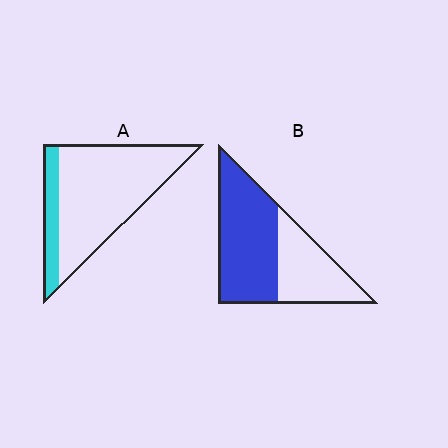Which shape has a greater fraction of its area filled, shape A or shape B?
Shape B.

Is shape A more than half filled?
No.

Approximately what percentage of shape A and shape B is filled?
A is approximately 20% and B is approximately 60%.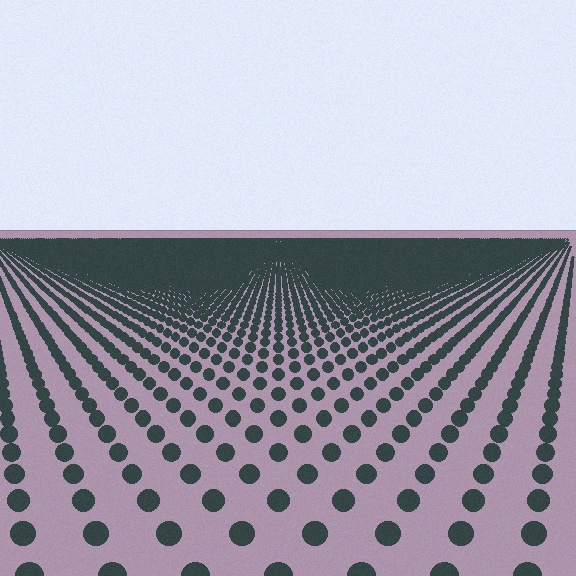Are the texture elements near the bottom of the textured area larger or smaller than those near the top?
Larger. Near the bottom, elements are closer to the viewer and appear at a bigger on-screen size.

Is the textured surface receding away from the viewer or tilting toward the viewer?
The surface is receding away from the viewer. Texture elements get smaller and denser toward the top.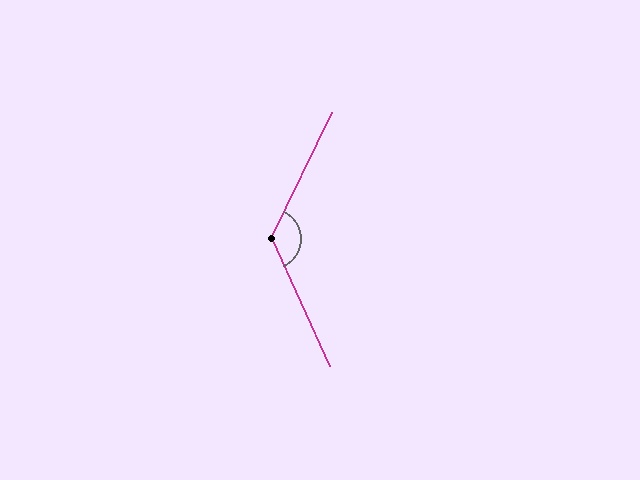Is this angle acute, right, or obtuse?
It is obtuse.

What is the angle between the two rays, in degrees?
Approximately 130 degrees.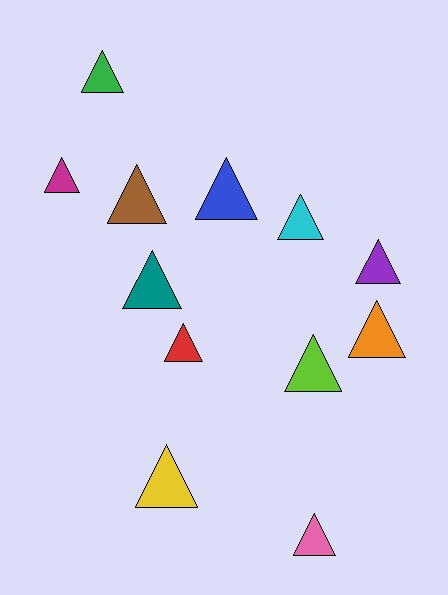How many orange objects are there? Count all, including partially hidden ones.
There is 1 orange object.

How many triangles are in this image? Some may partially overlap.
There are 12 triangles.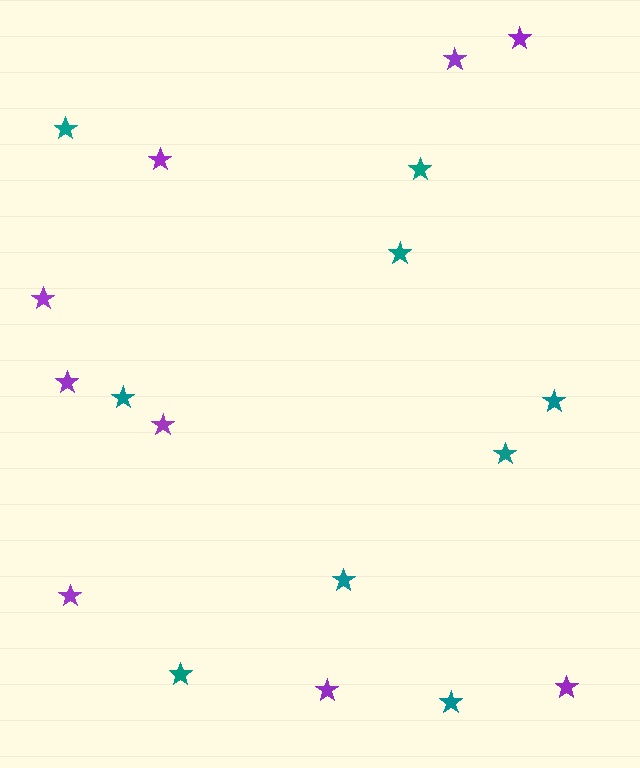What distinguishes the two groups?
There are 2 groups: one group of teal stars (9) and one group of purple stars (9).